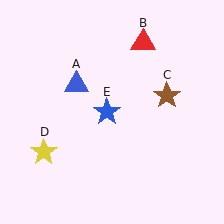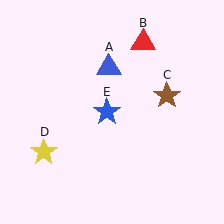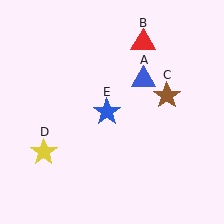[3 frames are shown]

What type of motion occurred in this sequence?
The blue triangle (object A) rotated clockwise around the center of the scene.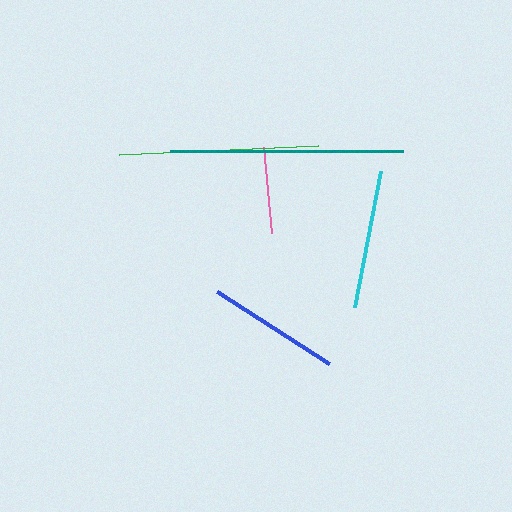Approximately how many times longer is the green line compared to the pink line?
The green line is approximately 2.3 times the length of the pink line.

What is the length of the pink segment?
The pink segment is approximately 86 pixels long.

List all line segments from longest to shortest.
From longest to shortest: teal, green, cyan, blue, pink.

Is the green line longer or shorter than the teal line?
The teal line is longer than the green line.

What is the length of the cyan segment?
The cyan segment is approximately 138 pixels long.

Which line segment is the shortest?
The pink line is the shortest at approximately 86 pixels.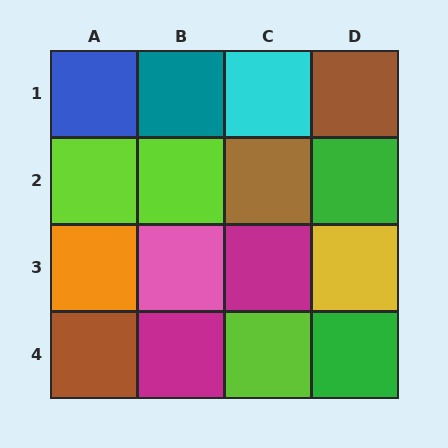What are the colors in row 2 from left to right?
Lime, lime, brown, green.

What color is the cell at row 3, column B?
Pink.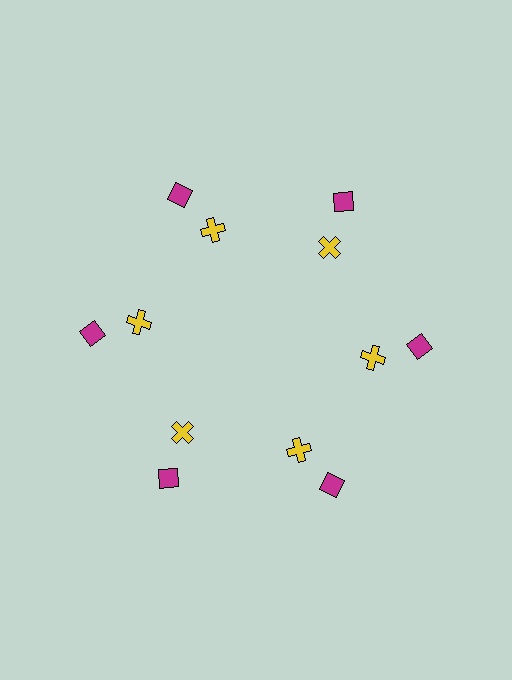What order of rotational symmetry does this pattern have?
This pattern has 6-fold rotational symmetry.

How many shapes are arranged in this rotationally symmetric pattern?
There are 12 shapes, arranged in 6 groups of 2.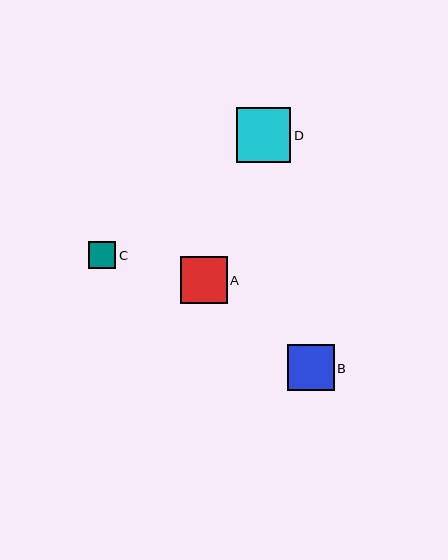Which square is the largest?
Square D is the largest with a size of approximately 54 pixels.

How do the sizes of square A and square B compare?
Square A and square B are approximately the same size.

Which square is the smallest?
Square C is the smallest with a size of approximately 27 pixels.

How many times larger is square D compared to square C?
Square D is approximately 2.0 times the size of square C.